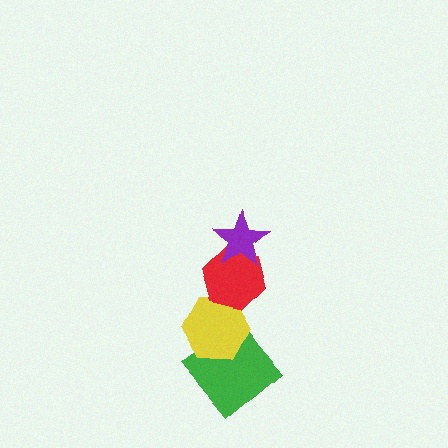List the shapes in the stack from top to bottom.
From top to bottom: the purple star, the red hexagon, the yellow hexagon, the green diamond.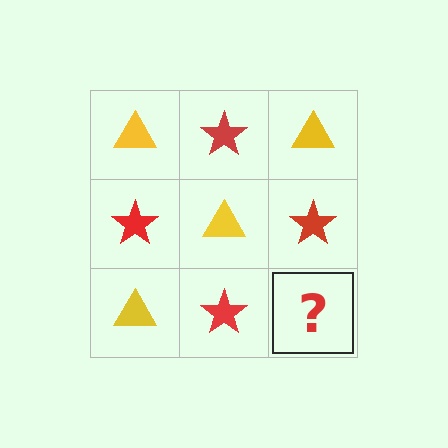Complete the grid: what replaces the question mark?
The question mark should be replaced with a yellow triangle.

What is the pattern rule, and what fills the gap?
The rule is that it alternates yellow triangle and red star in a checkerboard pattern. The gap should be filled with a yellow triangle.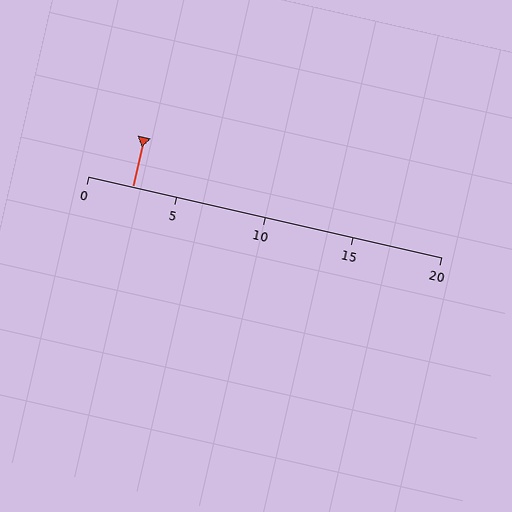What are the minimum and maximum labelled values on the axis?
The axis runs from 0 to 20.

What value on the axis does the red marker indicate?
The marker indicates approximately 2.5.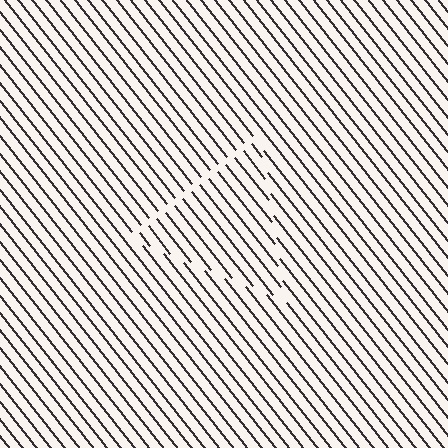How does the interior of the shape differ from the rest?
The interior of the shape contains the same grating, shifted by half a period — the contour is defined by the phase discontinuity where line-ends from the inner and outer gratings abut.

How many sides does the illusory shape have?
3 sides — the line-ends trace a triangle.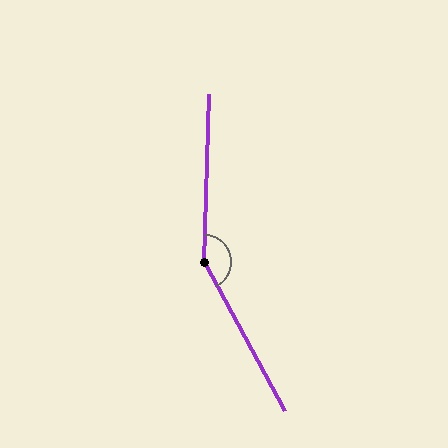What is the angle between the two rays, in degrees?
Approximately 150 degrees.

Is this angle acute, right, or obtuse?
It is obtuse.